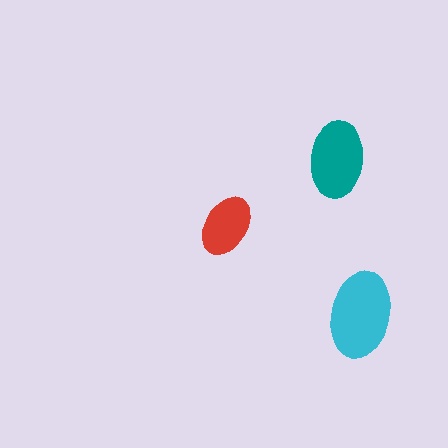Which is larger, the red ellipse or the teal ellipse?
The teal one.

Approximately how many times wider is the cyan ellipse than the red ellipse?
About 1.5 times wider.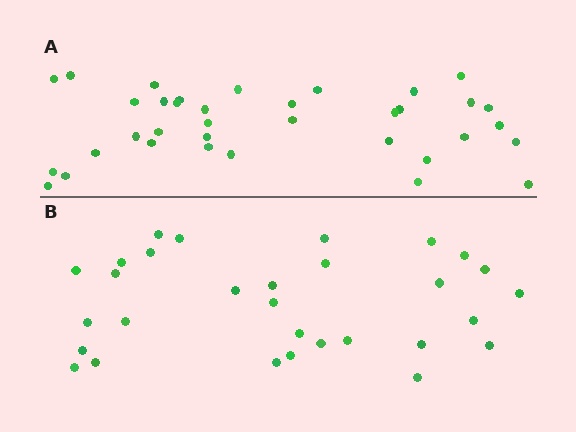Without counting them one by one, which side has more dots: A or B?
Region A (the top region) has more dots.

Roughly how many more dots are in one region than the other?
Region A has about 6 more dots than region B.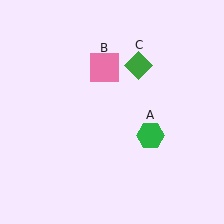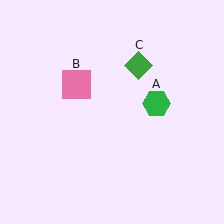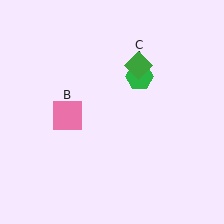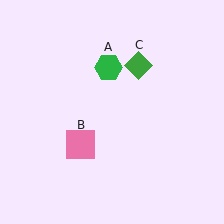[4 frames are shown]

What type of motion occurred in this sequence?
The green hexagon (object A), pink square (object B) rotated counterclockwise around the center of the scene.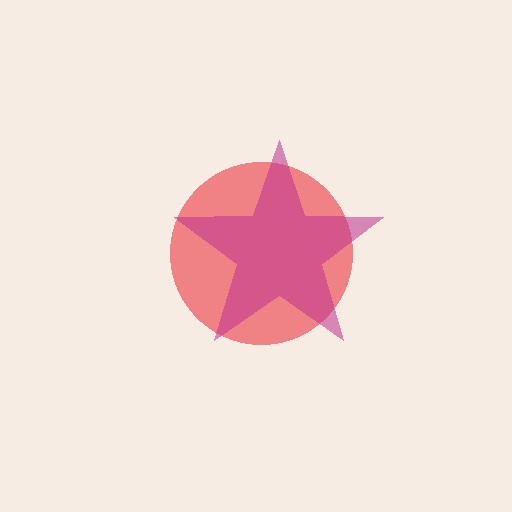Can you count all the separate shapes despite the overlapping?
Yes, there are 2 separate shapes.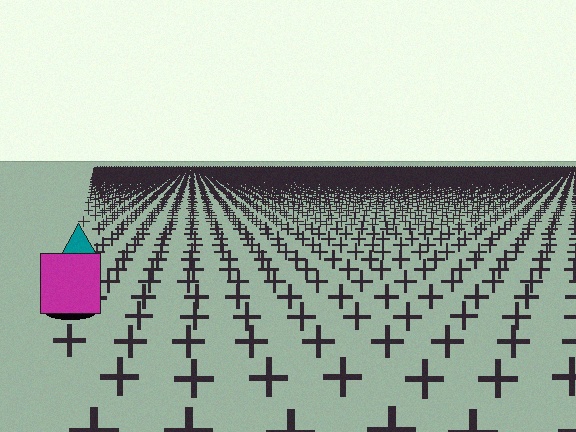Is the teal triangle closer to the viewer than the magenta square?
No. The magenta square is closer — you can tell from the texture gradient: the ground texture is coarser near it.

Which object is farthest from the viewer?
The teal triangle is farthest from the viewer. It appears smaller and the ground texture around it is denser.